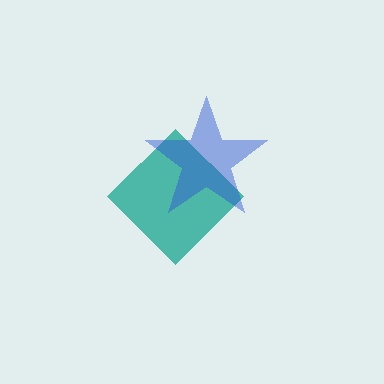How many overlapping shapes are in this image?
There are 2 overlapping shapes in the image.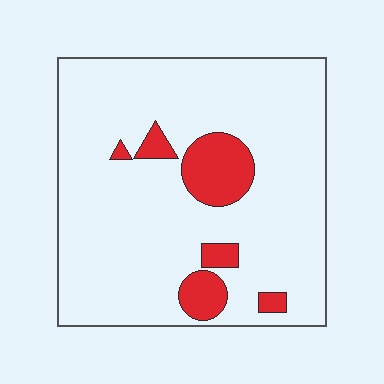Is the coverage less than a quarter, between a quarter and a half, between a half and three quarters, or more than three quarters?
Less than a quarter.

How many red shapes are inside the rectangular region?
6.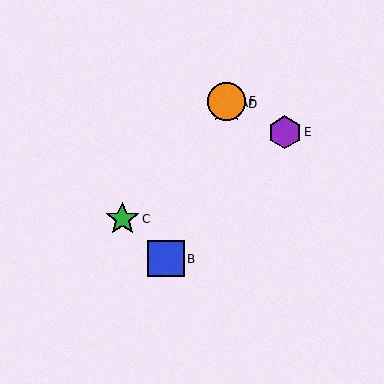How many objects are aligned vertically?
3 objects (A, D, F) are aligned vertically.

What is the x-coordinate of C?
Object C is at x≈122.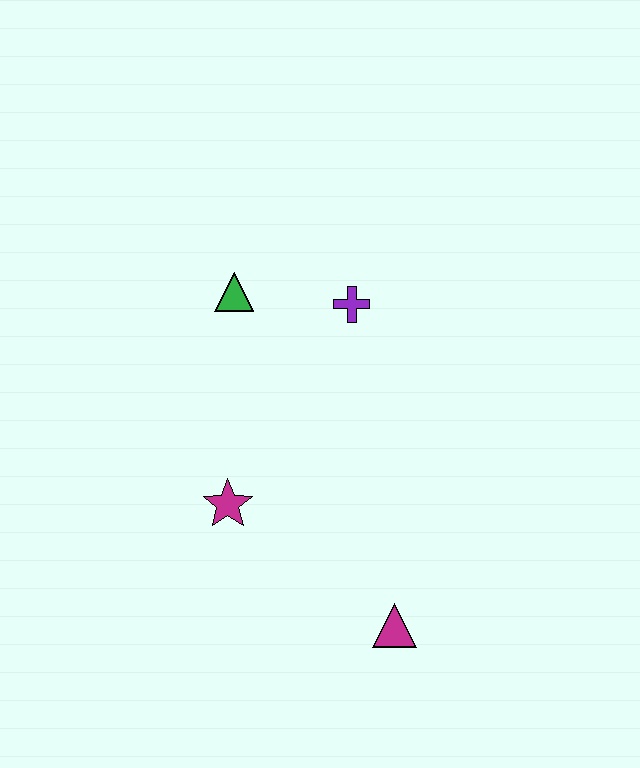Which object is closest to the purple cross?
The green triangle is closest to the purple cross.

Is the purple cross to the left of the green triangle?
No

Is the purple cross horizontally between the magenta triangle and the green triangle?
Yes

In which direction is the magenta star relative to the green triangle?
The magenta star is below the green triangle.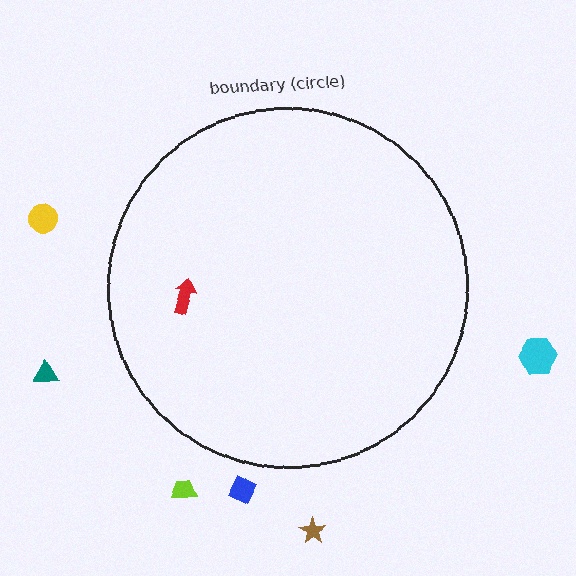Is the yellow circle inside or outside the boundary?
Outside.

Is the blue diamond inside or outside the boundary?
Outside.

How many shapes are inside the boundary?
1 inside, 6 outside.